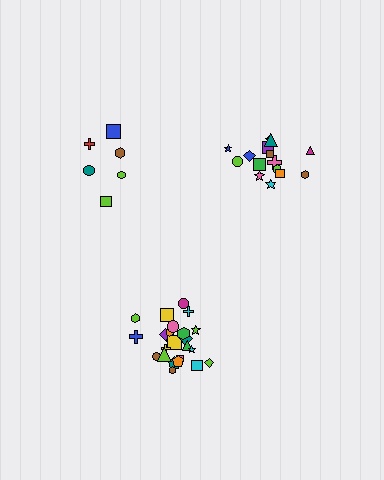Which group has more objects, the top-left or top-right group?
The top-right group.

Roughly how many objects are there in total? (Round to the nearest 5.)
Roughly 45 objects in total.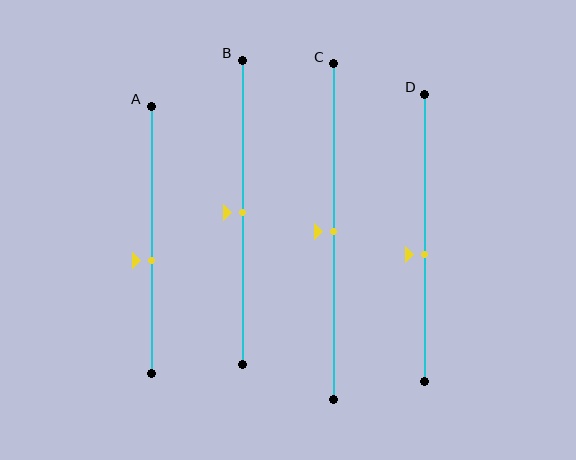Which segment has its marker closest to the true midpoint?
Segment B has its marker closest to the true midpoint.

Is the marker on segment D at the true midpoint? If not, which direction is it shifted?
No, the marker on segment D is shifted downward by about 6% of the segment length.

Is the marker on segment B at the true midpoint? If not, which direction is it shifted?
Yes, the marker on segment B is at the true midpoint.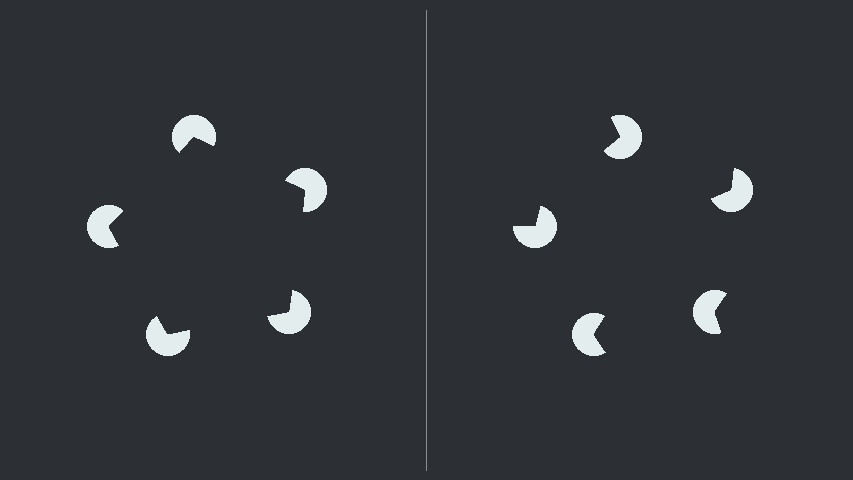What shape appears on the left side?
An illusory pentagon.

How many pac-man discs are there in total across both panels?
10 — 5 on each side.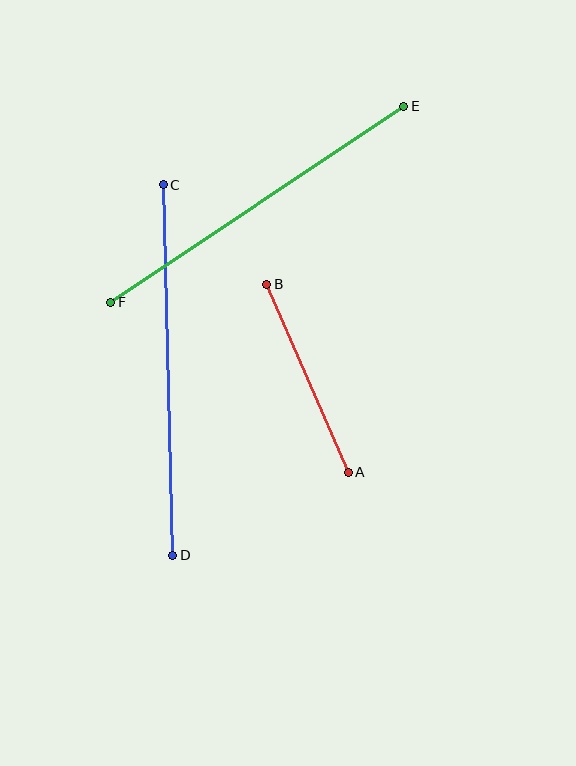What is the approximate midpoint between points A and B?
The midpoint is at approximately (308, 378) pixels.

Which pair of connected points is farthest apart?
Points C and D are farthest apart.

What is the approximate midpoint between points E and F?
The midpoint is at approximately (257, 204) pixels.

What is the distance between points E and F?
The distance is approximately 353 pixels.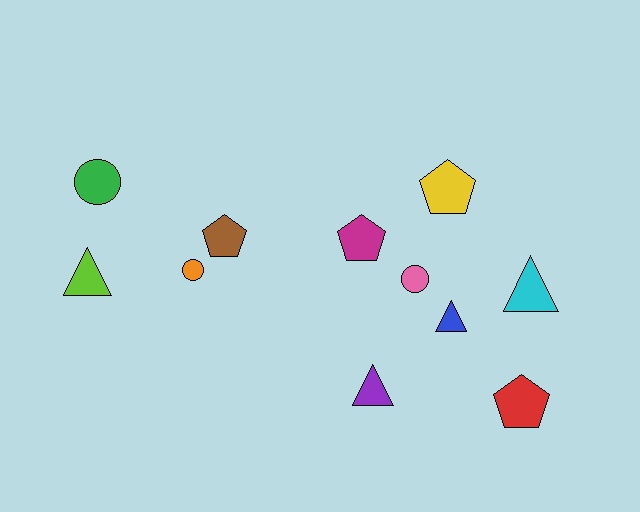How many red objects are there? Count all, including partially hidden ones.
There is 1 red object.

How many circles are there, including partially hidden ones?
There are 3 circles.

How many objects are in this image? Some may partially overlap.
There are 11 objects.